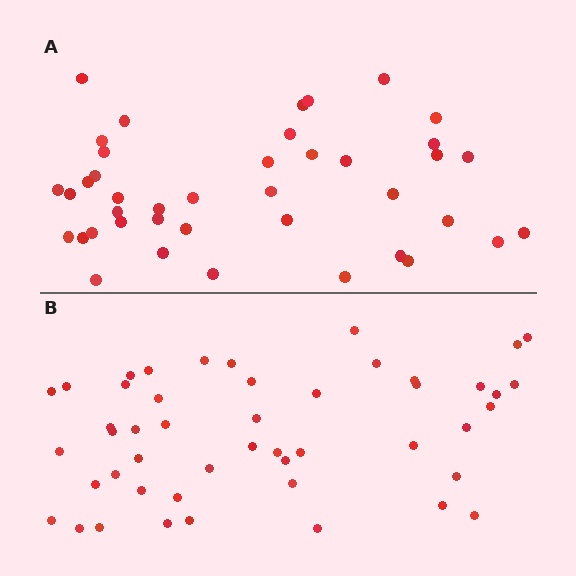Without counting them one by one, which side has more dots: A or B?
Region B (the bottom region) has more dots.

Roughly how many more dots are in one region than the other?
Region B has roughly 8 or so more dots than region A.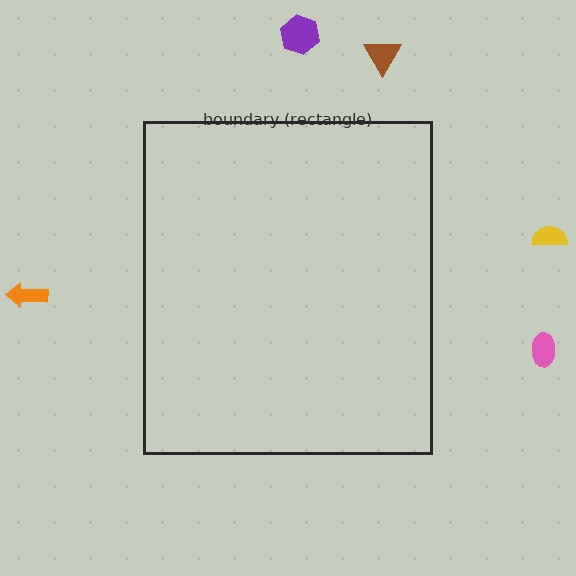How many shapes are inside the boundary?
0 inside, 5 outside.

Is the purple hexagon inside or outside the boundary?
Outside.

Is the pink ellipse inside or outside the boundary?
Outside.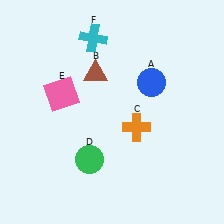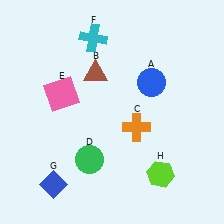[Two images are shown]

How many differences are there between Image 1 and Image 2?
There are 2 differences between the two images.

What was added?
A blue diamond (G), a lime hexagon (H) were added in Image 2.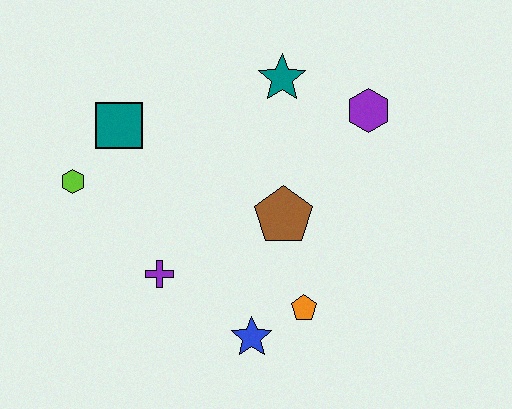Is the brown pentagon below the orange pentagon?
No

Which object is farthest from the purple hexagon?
The lime hexagon is farthest from the purple hexagon.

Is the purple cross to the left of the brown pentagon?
Yes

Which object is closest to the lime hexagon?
The teal square is closest to the lime hexagon.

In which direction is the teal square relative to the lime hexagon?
The teal square is above the lime hexagon.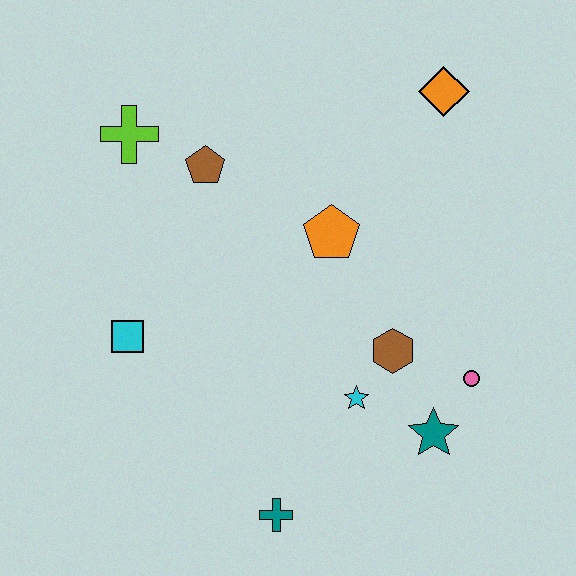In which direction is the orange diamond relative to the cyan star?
The orange diamond is above the cyan star.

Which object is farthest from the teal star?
The lime cross is farthest from the teal star.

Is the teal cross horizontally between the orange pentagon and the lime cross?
Yes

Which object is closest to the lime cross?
The brown pentagon is closest to the lime cross.